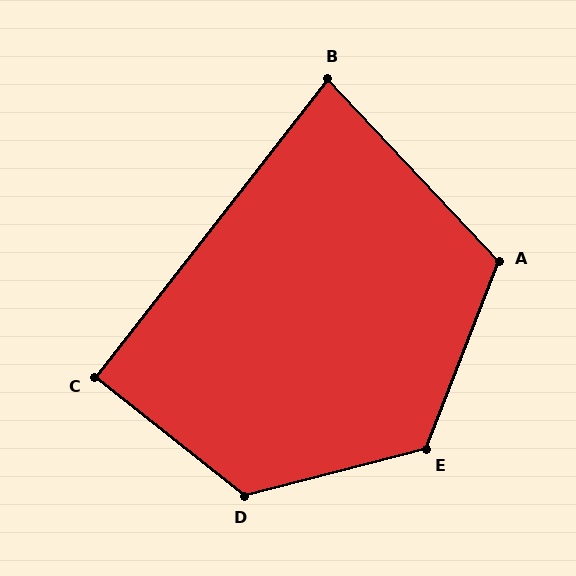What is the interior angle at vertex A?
Approximately 116 degrees (obtuse).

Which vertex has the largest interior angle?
D, at approximately 127 degrees.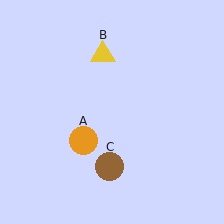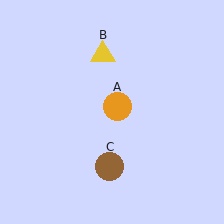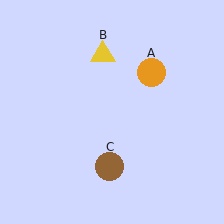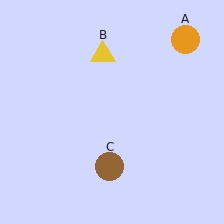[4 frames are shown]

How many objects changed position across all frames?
1 object changed position: orange circle (object A).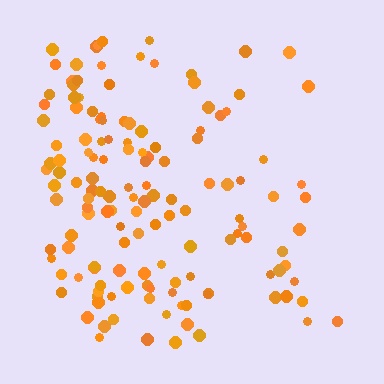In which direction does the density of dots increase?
From right to left, with the left side densest.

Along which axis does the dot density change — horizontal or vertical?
Horizontal.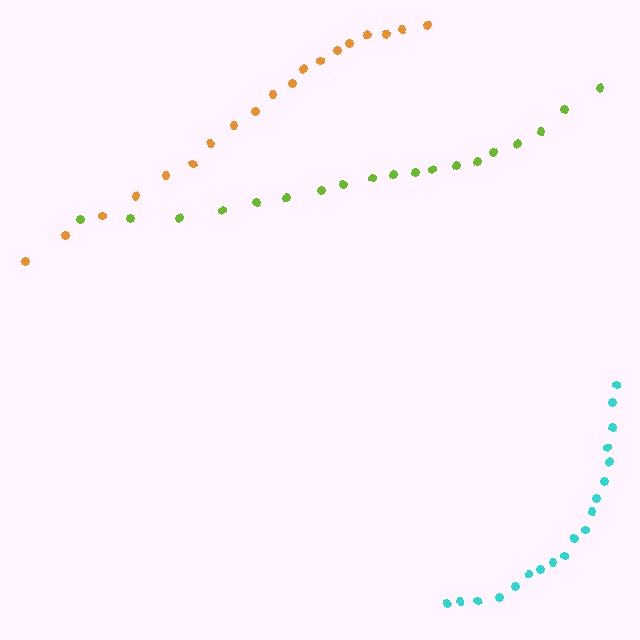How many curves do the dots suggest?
There are 3 distinct paths.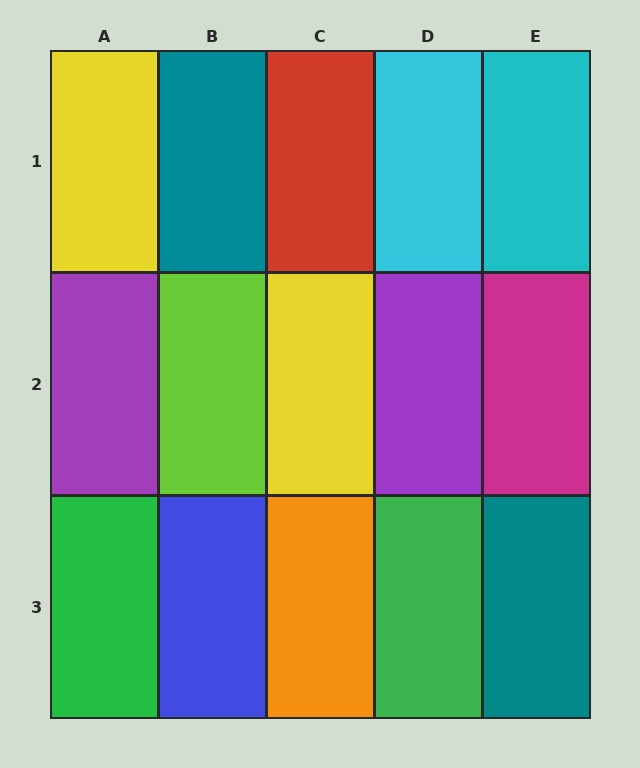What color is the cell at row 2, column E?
Magenta.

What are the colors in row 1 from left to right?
Yellow, teal, red, cyan, cyan.